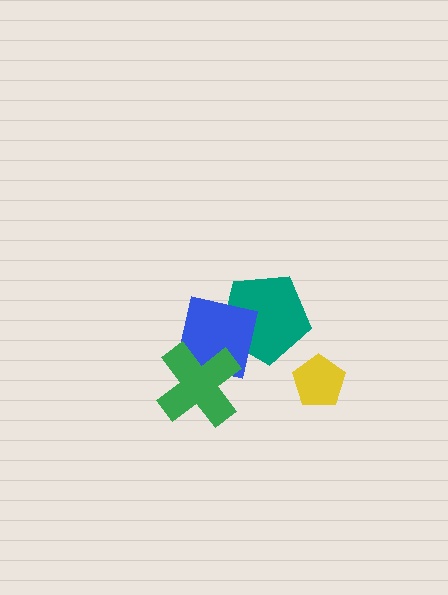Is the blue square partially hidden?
Yes, it is partially covered by another shape.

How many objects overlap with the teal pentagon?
1 object overlaps with the teal pentagon.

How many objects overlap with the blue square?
2 objects overlap with the blue square.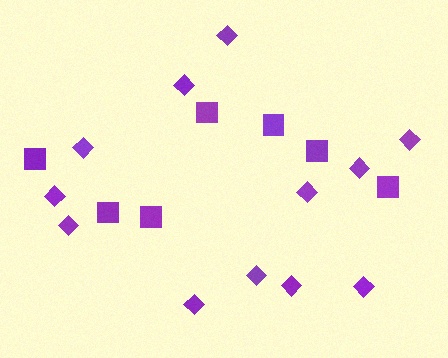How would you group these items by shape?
There are 2 groups: one group of diamonds (12) and one group of squares (7).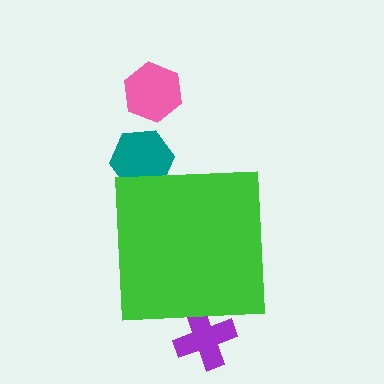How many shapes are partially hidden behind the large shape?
2 shapes are partially hidden.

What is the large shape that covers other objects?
A green square.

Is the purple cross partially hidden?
Yes, the purple cross is partially hidden behind the green square.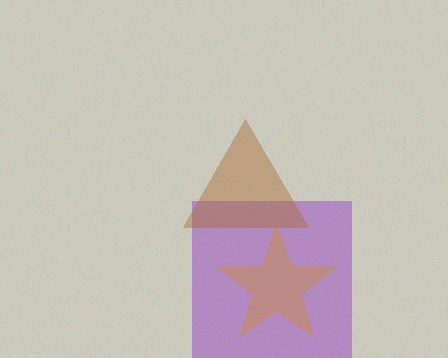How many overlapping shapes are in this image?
There are 3 overlapping shapes in the image.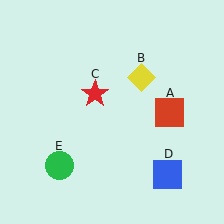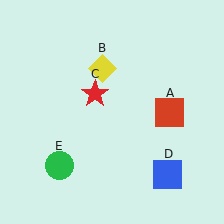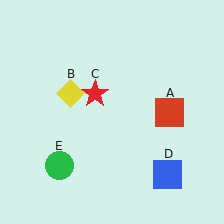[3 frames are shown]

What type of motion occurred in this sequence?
The yellow diamond (object B) rotated counterclockwise around the center of the scene.